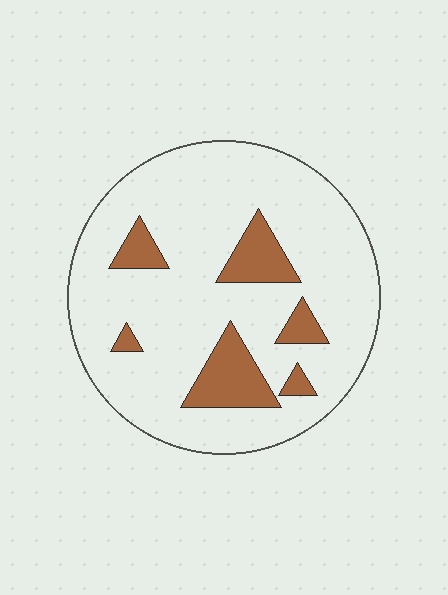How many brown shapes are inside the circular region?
6.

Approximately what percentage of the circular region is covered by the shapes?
Approximately 15%.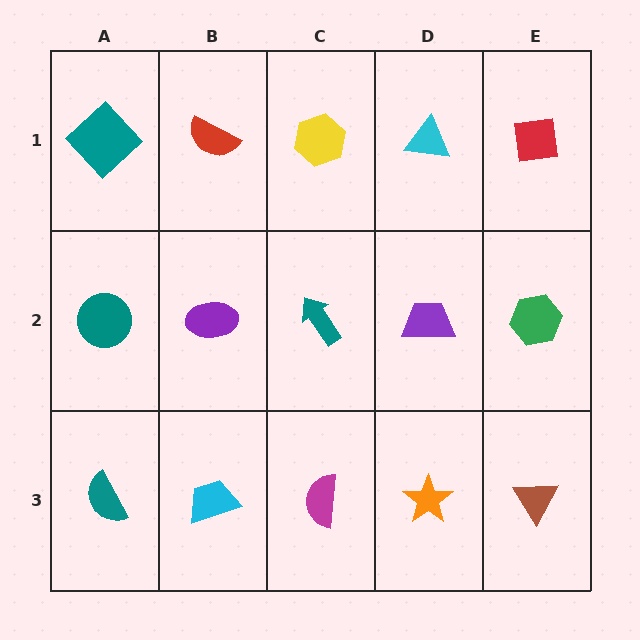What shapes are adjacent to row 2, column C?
A yellow hexagon (row 1, column C), a magenta semicircle (row 3, column C), a purple ellipse (row 2, column B), a purple trapezoid (row 2, column D).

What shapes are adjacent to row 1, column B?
A purple ellipse (row 2, column B), a teal diamond (row 1, column A), a yellow hexagon (row 1, column C).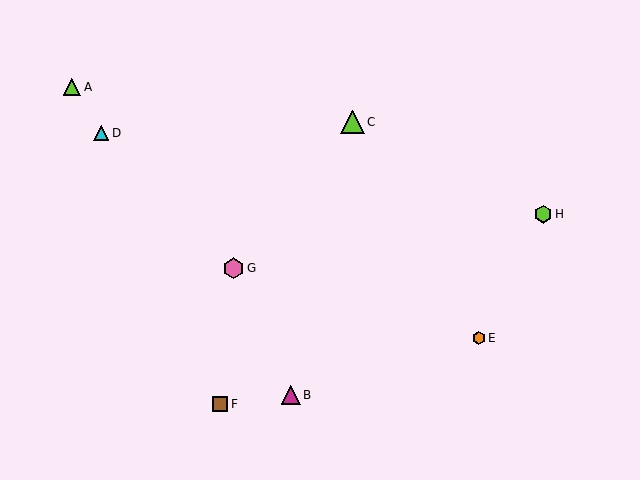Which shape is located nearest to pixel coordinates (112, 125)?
The cyan triangle (labeled D) at (101, 133) is nearest to that location.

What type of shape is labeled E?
Shape E is an orange hexagon.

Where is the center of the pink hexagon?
The center of the pink hexagon is at (233, 268).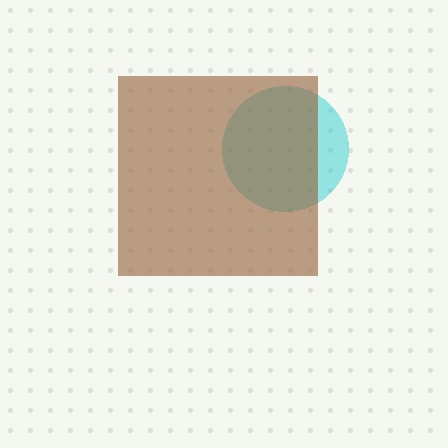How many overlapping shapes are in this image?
There are 2 overlapping shapes in the image.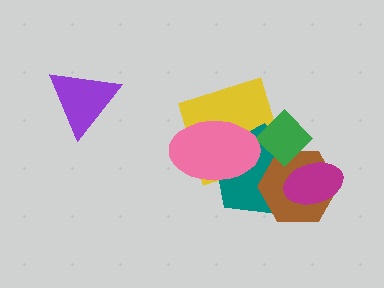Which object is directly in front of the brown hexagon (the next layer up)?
The magenta ellipse is directly in front of the brown hexagon.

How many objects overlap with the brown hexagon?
3 objects overlap with the brown hexagon.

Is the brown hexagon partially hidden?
Yes, it is partially covered by another shape.